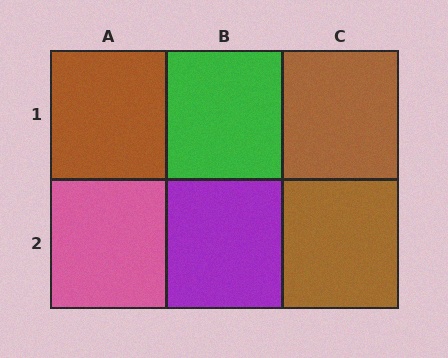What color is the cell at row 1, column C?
Brown.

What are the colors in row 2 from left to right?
Pink, purple, brown.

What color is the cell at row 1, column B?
Green.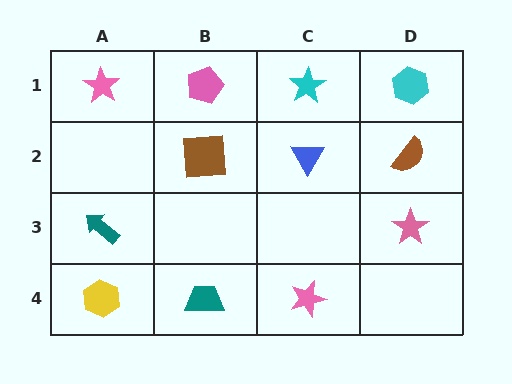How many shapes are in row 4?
3 shapes.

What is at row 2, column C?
A blue triangle.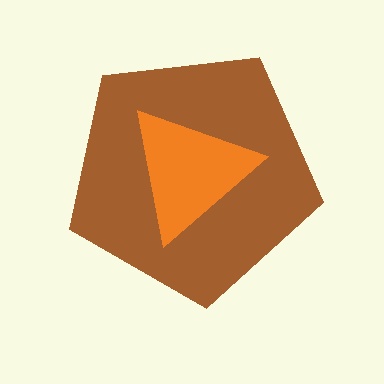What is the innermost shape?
The orange triangle.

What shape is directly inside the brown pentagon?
The orange triangle.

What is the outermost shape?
The brown pentagon.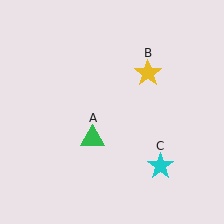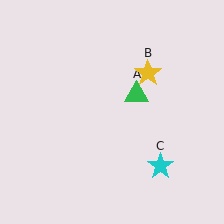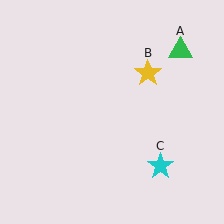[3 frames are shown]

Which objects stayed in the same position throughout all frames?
Yellow star (object B) and cyan star (object C) remained stationary.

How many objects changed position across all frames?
1 object changed position: green triangle (object A).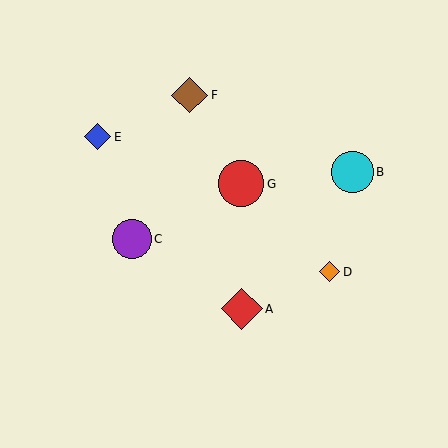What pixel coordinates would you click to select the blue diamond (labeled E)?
Click at (98, 137) to select the blue diamond E.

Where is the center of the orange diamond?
The center of the orange diamond is at (330, 272).